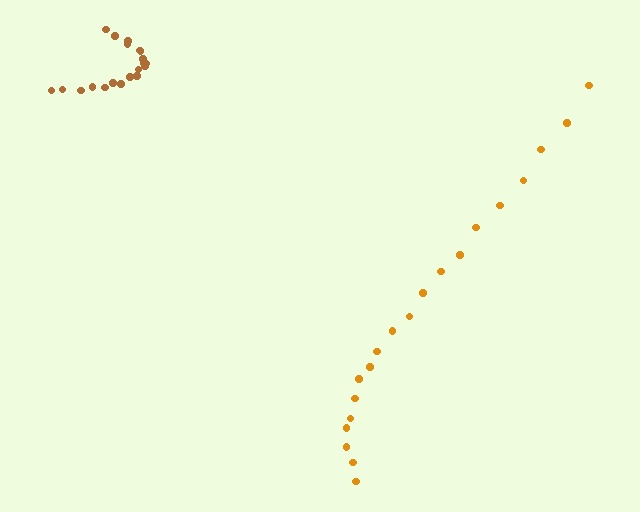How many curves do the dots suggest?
There are 2 distinct paths.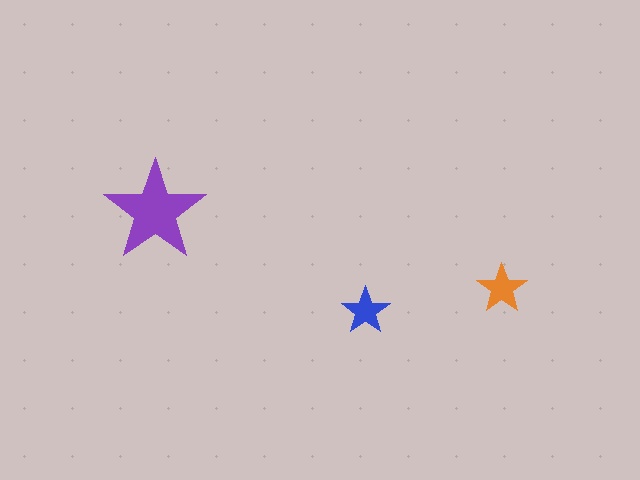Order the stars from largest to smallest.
the purple one, the orange one, the blue one.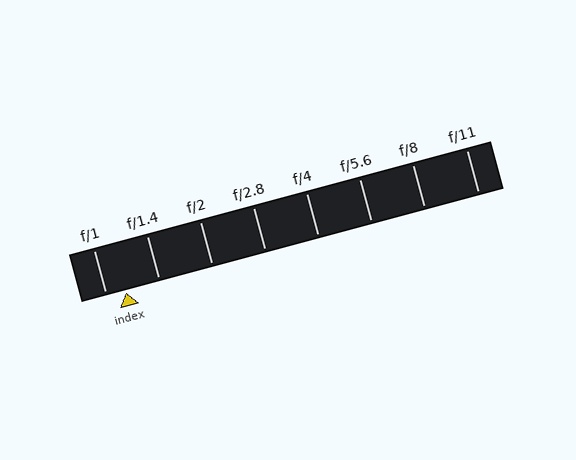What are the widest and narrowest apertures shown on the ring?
The widest aperture shown is f/1 and the narrowest is f/11.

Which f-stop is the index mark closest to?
The index mark is closest to f/1.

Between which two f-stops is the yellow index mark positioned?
The index mark is between f/1 and f/1.4.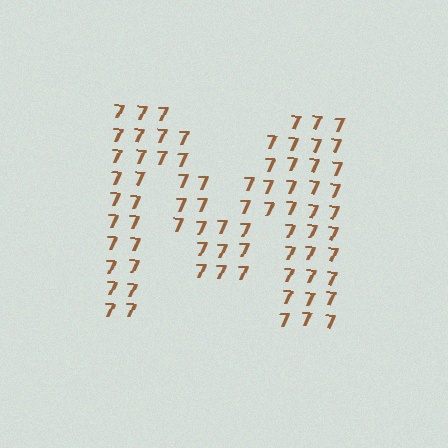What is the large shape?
The large shape is the letter M.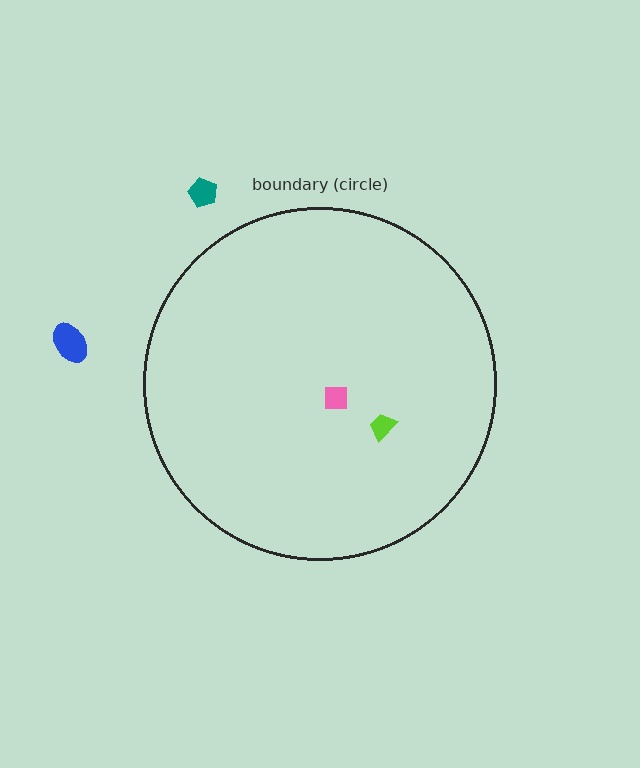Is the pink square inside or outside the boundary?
Inside.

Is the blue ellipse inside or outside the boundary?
Outside.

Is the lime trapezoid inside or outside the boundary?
Inside.